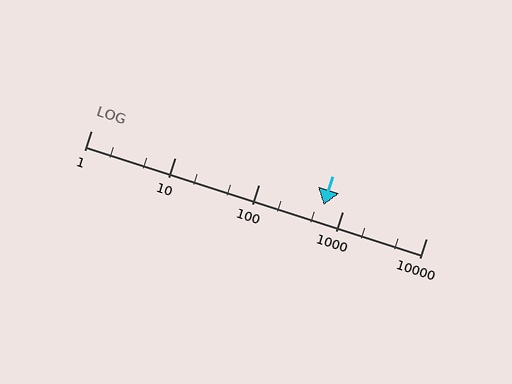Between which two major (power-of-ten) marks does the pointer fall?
The pointer is between 100 and 1000.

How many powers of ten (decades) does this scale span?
The scale spans 4 decades, from 1 to 10000.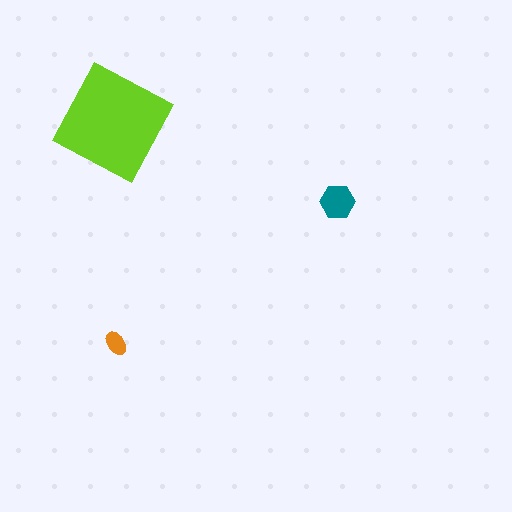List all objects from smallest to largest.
The orange ellipse, the teal hexagon, the lime diamond.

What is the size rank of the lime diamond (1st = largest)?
1st.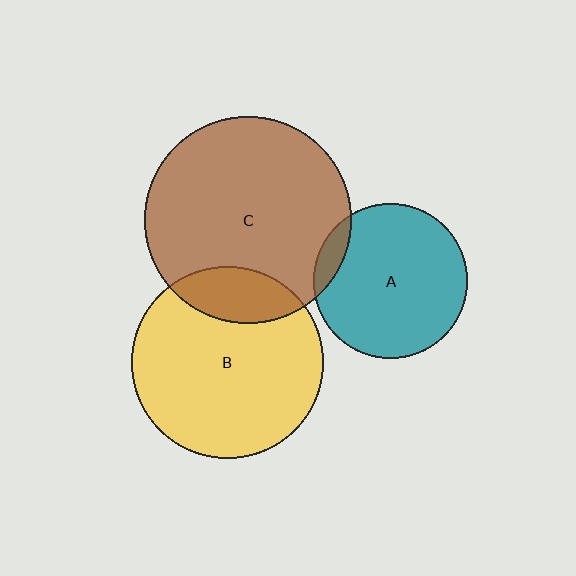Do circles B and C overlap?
Yes.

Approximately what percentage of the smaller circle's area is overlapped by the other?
Approximately 20%.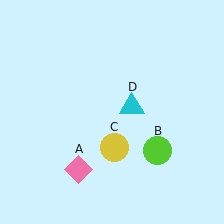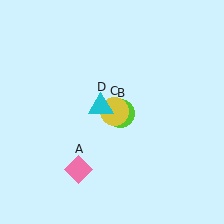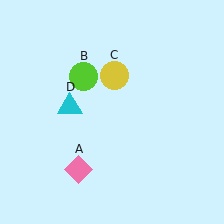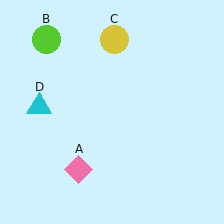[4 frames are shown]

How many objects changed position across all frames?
3 objects changed position: lime circle (object B), yellow circle (object C), cyan triangle (object D).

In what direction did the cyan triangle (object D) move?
The cyan triangle (object D) moved left.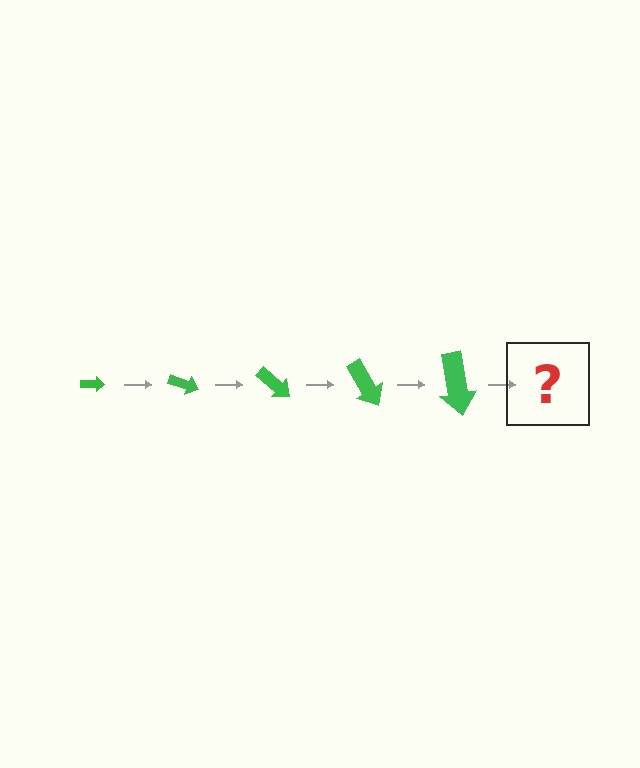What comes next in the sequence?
The next element should be an arrow, larger than the previous one and rotated 100 degrees from the start.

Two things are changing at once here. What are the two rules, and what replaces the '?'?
The two rules are that the arrow grows larger each step and it rotates 20 degrees each step. The '?' should be an arrow, larger than the previous one and rotated 100 degrees from the start.